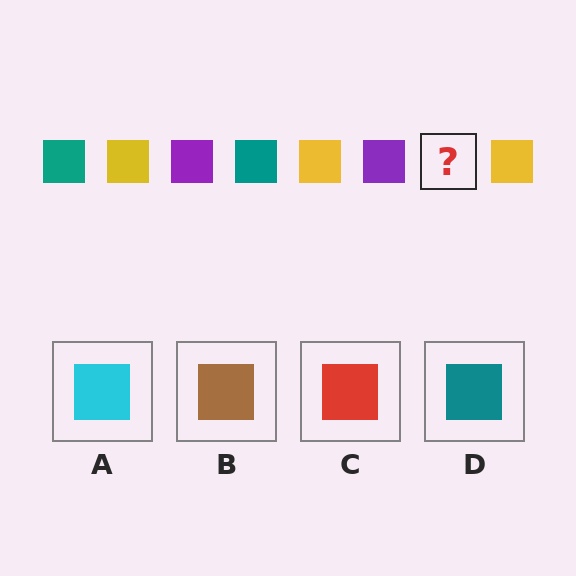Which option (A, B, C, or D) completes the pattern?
D.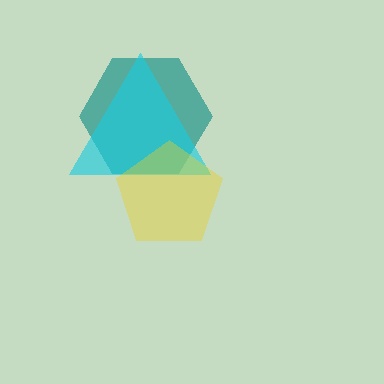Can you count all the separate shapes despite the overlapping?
Yes, there are 3 separate shapes.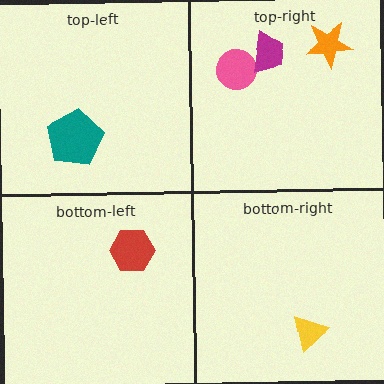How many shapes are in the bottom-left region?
1.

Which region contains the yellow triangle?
The bottom-right region.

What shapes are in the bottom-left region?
The red hexagon.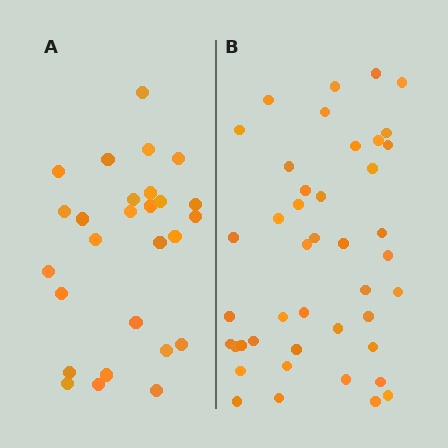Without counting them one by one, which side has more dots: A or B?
Region B (the right region) has more dots.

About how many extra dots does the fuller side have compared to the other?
Region B has approximately 15 more dots than region A.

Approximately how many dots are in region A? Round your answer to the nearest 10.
About 30 dots. (The exact count is 27, which rounds to 30.)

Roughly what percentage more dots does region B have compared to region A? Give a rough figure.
About 60% more.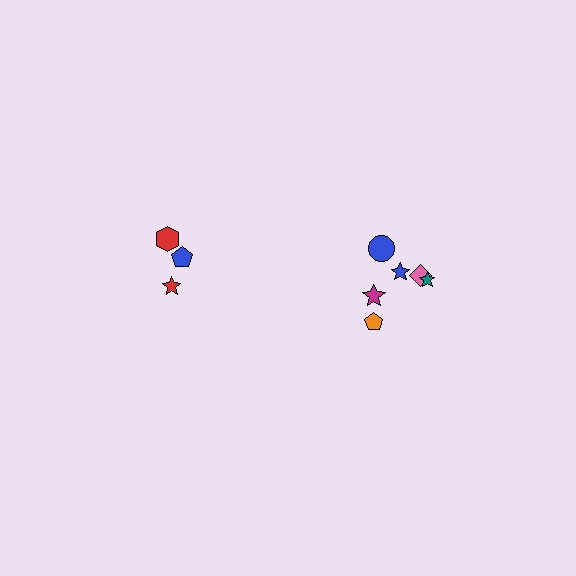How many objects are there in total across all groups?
There are 9 objects.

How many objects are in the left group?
There are 3 objects.